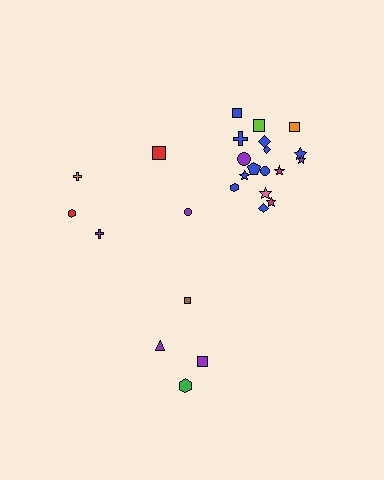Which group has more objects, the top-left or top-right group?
The top-right group.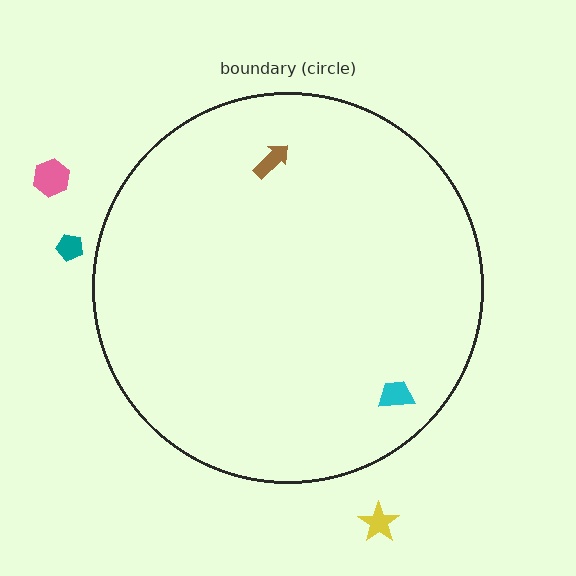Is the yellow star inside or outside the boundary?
Outside.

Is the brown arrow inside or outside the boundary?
Inside.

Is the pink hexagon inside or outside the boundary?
Outside.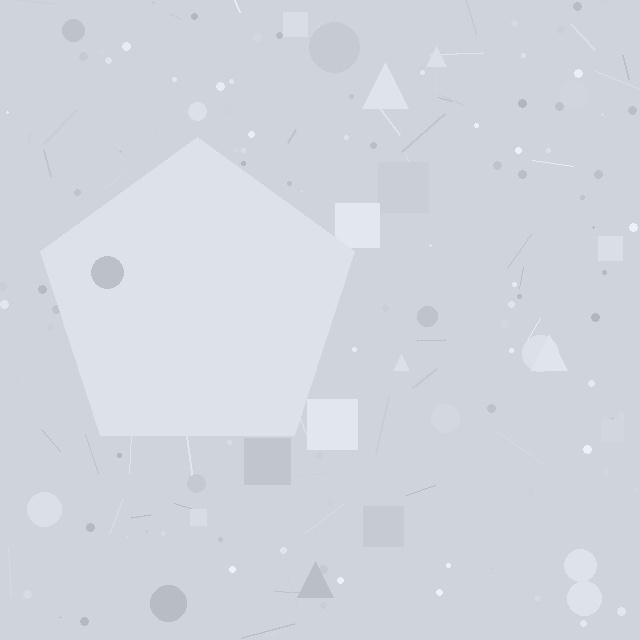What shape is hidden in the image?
A pentagon is hidden in the image.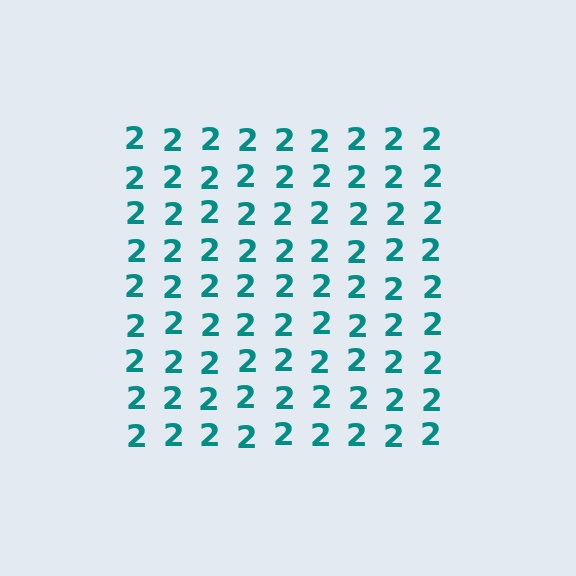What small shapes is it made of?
It is made of small digit 2's.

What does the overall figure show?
The overall figure shows a square.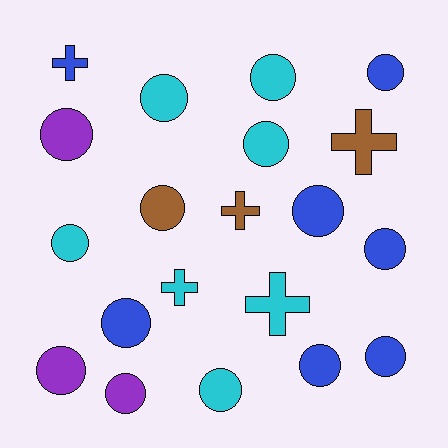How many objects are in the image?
There are 20 objects.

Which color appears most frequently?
Cyan, with 7 objects.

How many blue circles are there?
There are 6 blue circles.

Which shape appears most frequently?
Circle, with 15 objects.